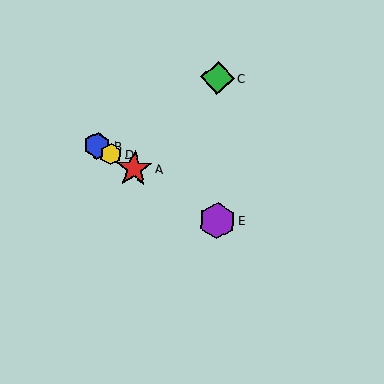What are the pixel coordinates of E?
Object E is at (217, 220).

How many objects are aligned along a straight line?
4 objects (A, B, D, E) are aligned along a straight line.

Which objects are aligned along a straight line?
Objects A, B, D, E are aligned along a straight line.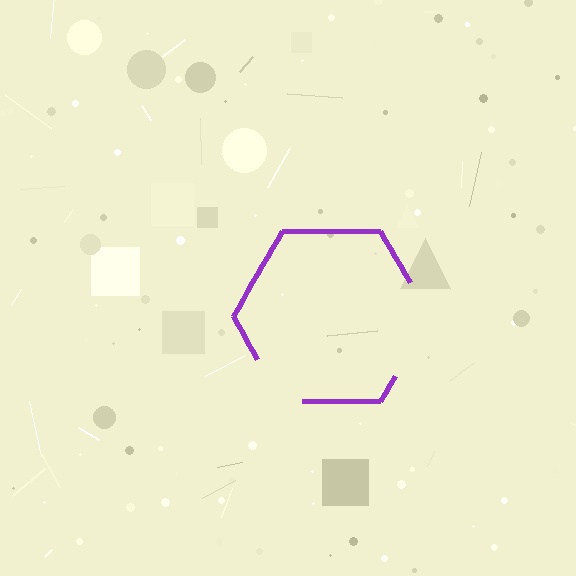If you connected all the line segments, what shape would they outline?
They would outline a hexagon.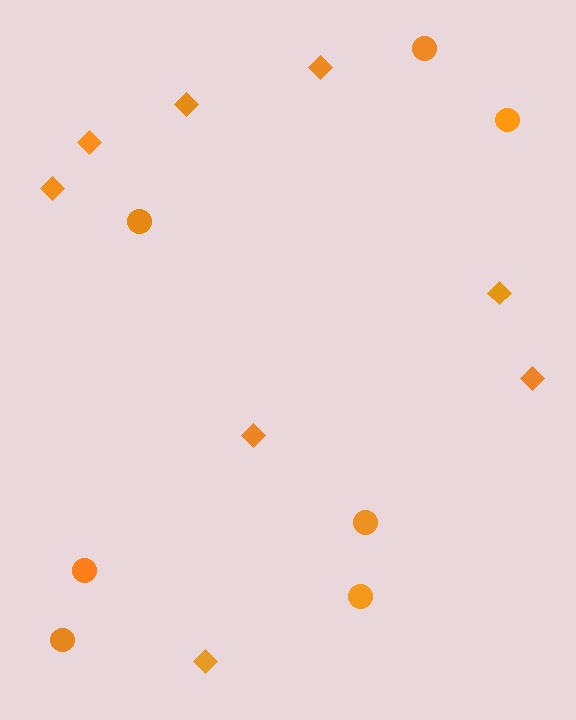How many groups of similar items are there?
There are 2 groups: one group of diamonds (8) and one group of circles (7).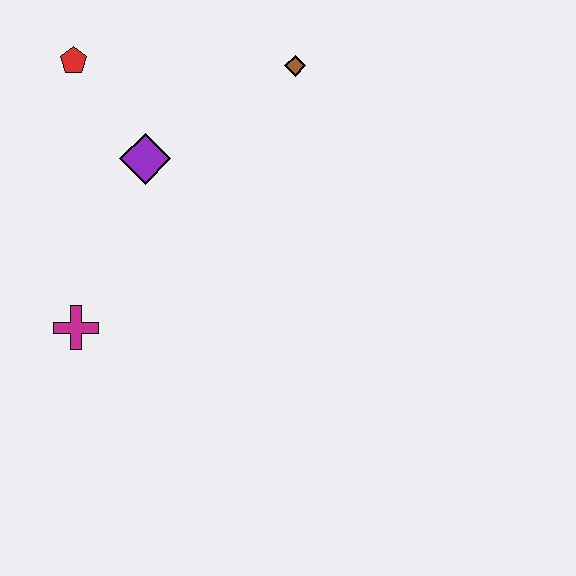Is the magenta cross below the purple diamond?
Yes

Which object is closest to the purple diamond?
The red pentagon is closest to the purple diamond.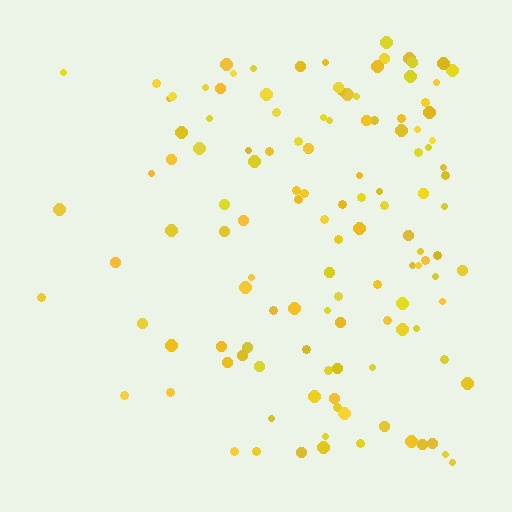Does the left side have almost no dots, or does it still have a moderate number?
Still a moderate number, just noticeably fewer than the right.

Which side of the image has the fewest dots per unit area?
The left.